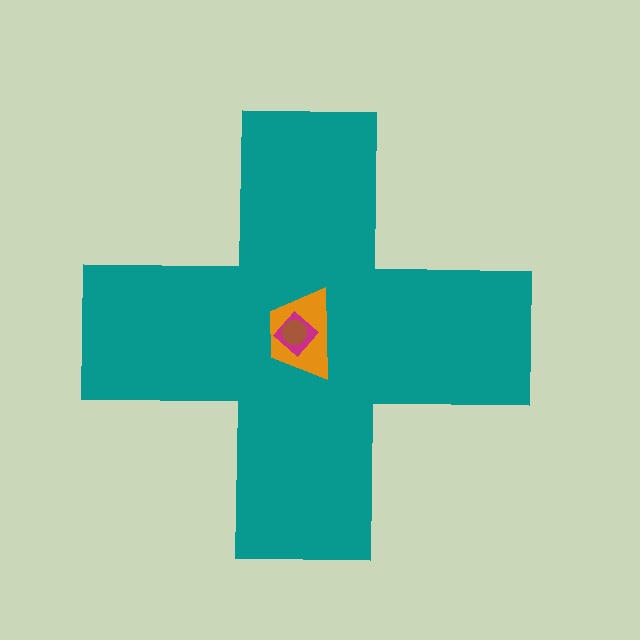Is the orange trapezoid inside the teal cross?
Yes.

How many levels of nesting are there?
4.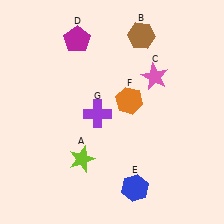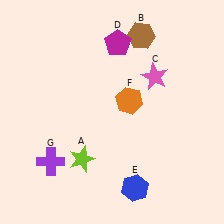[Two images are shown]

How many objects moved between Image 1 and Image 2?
2 objects moved between the two images.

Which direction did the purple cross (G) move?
The purple cross (G) moved down.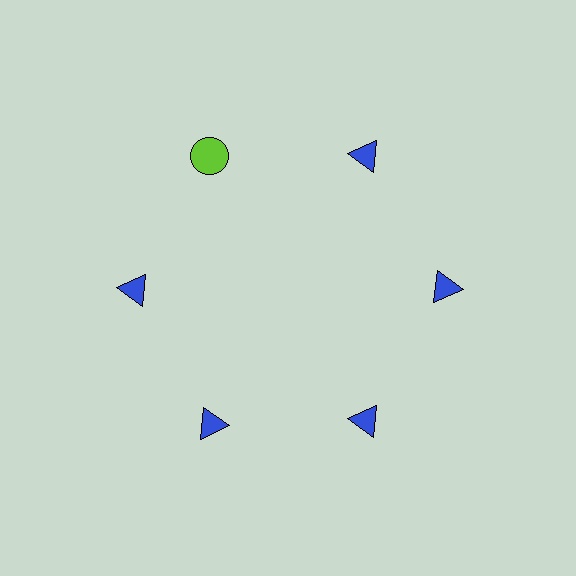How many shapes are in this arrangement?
There are 6 shapes arranged in a ring pattern.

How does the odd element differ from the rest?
It differs in both color (lime instead of blue) and shape (circle instead of triangle).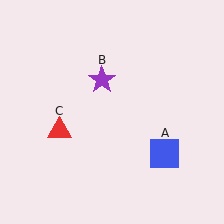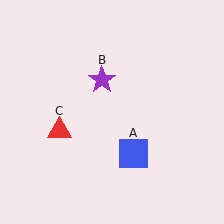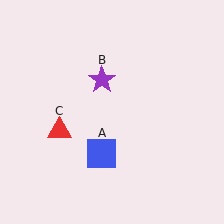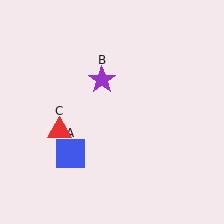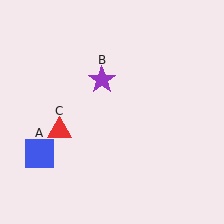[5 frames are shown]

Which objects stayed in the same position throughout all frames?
Purple star (object B) and red triangle (object C) remained stationary.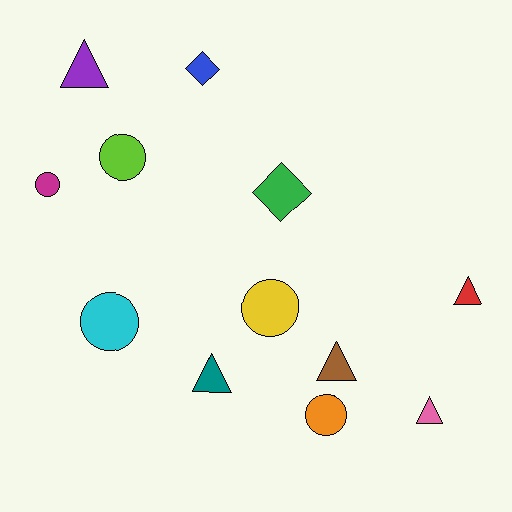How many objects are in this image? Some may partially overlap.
There are 12 objects.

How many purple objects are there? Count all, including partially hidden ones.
There is 1 purple object.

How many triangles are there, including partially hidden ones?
There are 5 triangles.